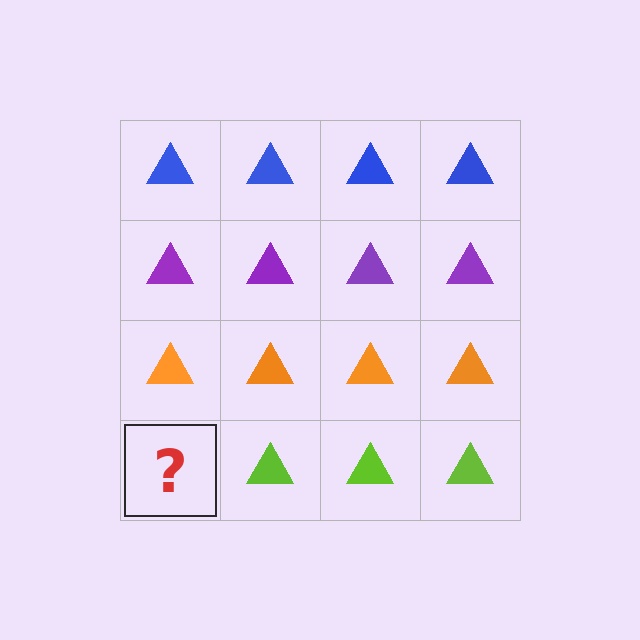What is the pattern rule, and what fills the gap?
The rule is that each row has a consistent color. The gap should be filled with a lime triangle.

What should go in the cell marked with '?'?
The missing cell should contain a lime triangle.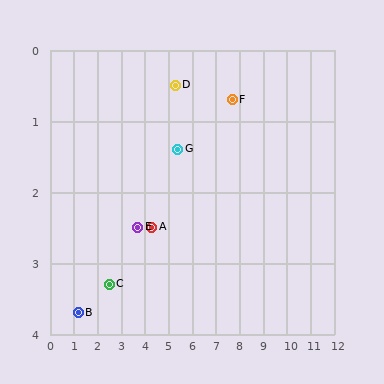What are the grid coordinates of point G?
Point G is at approximately (5.4, 1.4).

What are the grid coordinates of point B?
Point B is at approximately (1.2, 3.7).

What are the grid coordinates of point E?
Point E is at approximately (3.7, 2.5).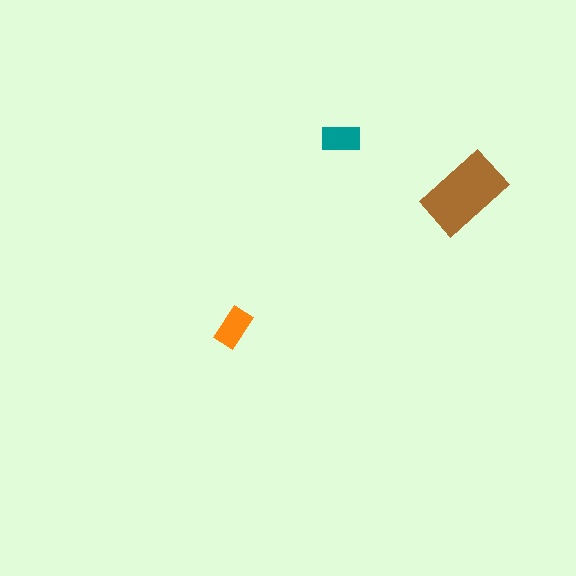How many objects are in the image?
There are 3 objects in the image.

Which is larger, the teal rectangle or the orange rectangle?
The orange one.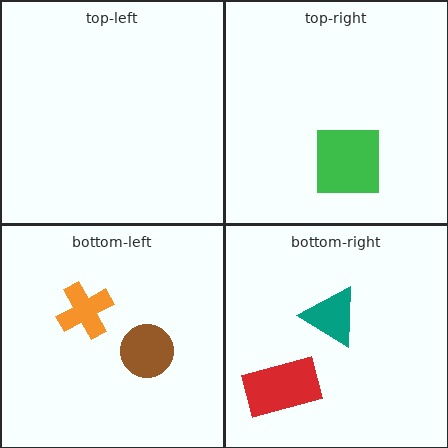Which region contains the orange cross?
The bottom-left region.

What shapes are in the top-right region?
The green square.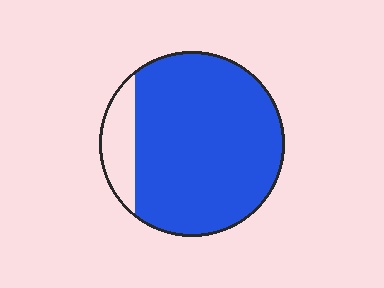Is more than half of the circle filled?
Yes.